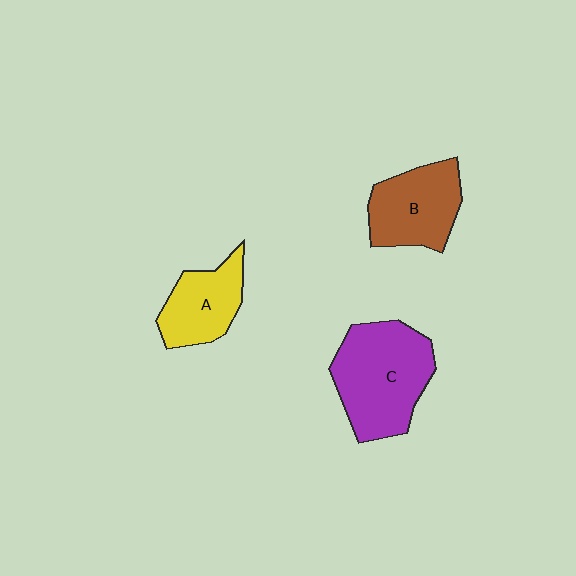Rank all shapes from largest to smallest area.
From largest to smallest: C (purple), B (brown), A (yellow).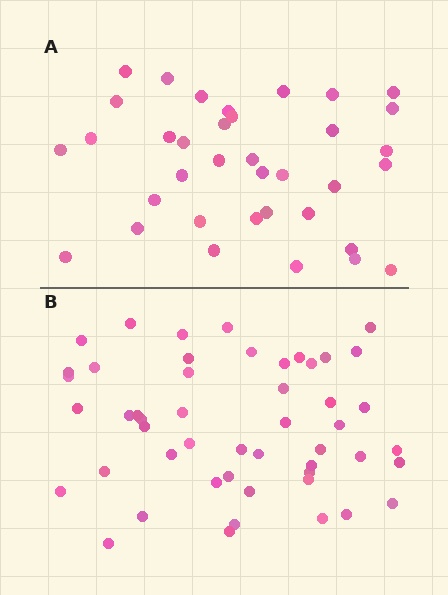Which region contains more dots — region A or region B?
Region B (the bottom region) has more dots.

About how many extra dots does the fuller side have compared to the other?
Region B has approximately 15 more dots than region A.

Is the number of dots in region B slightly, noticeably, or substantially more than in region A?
Region B has noticeably more, but not dramatically so. The ratio is roughly 1.4 to 1.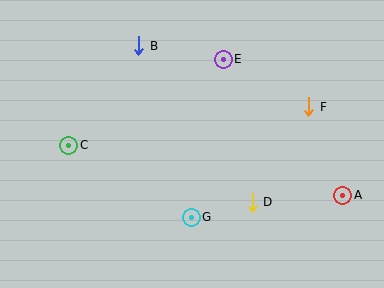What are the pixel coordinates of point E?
Point E is at (223, 59).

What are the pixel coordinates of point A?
Point A is at (343, 195).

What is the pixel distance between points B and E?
The distance between B and E is 85 pixels.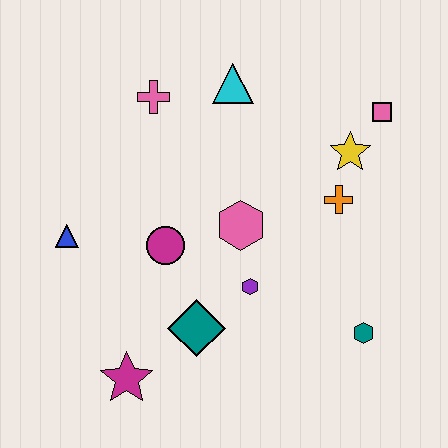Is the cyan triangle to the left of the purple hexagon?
Yes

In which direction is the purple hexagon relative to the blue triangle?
The purple hexagon is to the right of the blue triangle.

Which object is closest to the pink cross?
The cyan triangle is closest to the pink cross.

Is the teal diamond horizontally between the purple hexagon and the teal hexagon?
No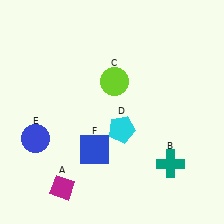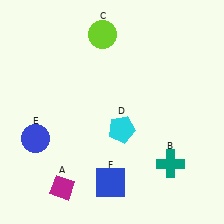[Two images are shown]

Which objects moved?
The objects that moved are: the lime circle (C), the blue square (F).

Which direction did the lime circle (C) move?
The lime circle (C) moved up.